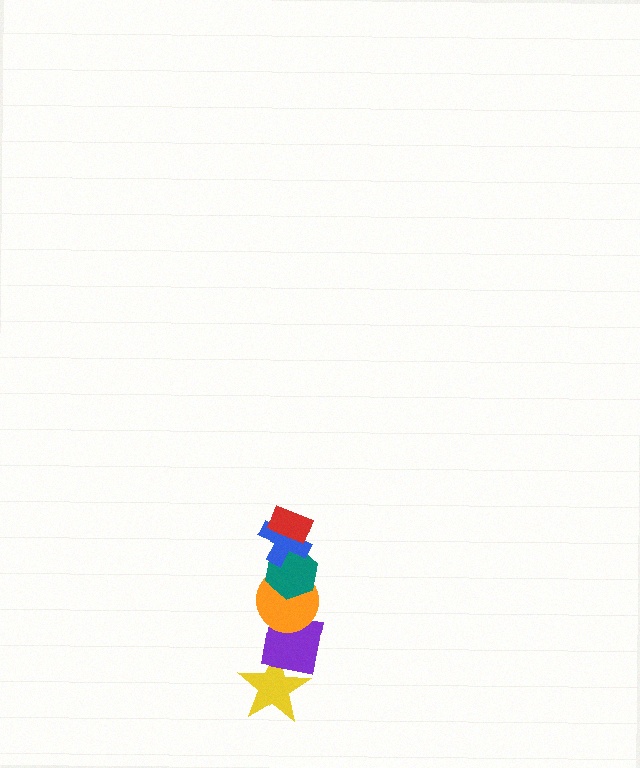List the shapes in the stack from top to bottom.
From top to bottom: the red rectangle, the blue cross, the teal hexagon, the orange circle, the purple square, the yellow star.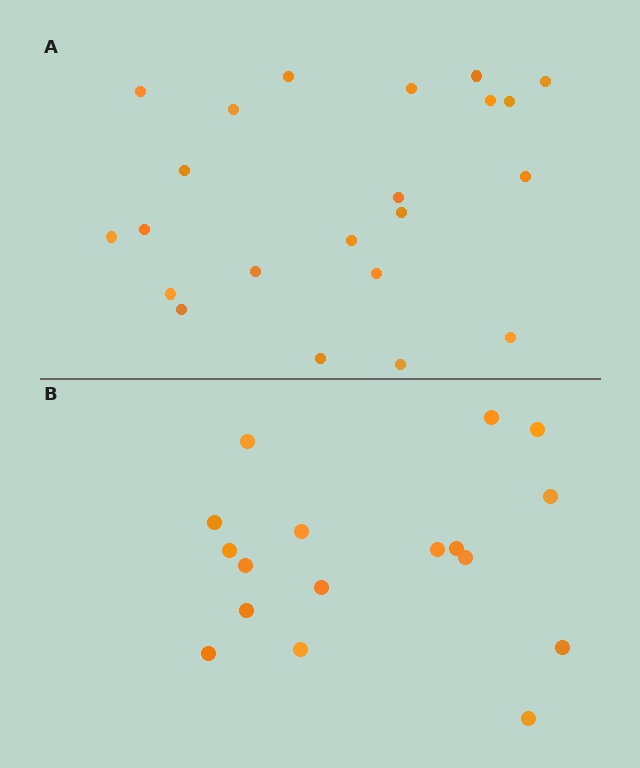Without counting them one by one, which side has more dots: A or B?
Region A (the top region) has more dots.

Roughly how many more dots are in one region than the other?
Region A has about 5 more dots than region B.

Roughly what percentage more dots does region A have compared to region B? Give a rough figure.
About 30% more.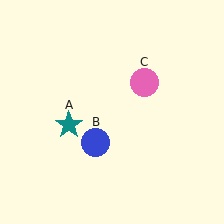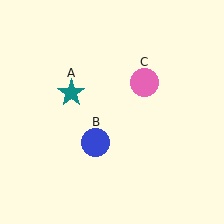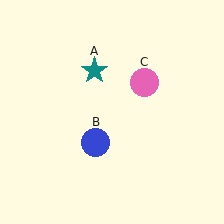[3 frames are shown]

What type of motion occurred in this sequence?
The teal star (object A) rotated clockwise around the center of the scene.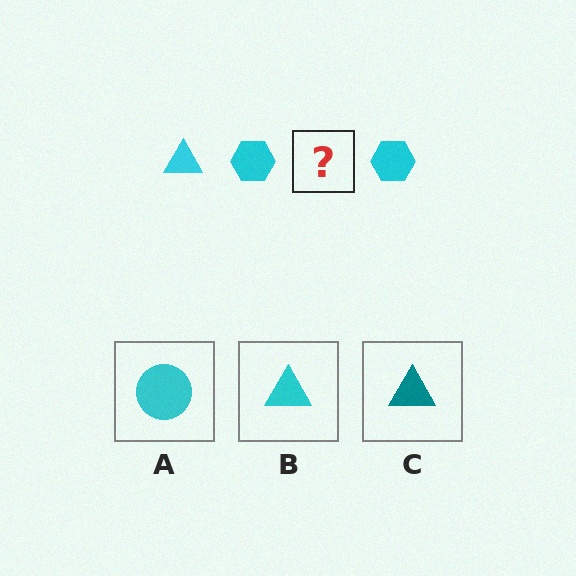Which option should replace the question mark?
Option B.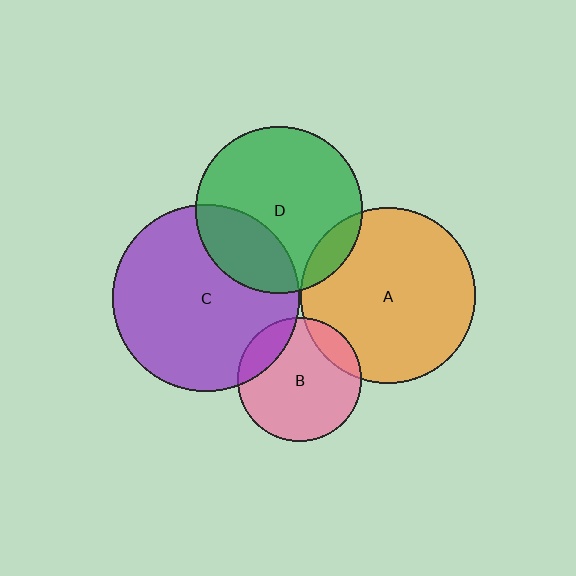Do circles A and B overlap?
Yes.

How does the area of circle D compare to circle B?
Approximately 1.8 times.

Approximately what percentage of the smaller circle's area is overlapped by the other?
Approximately 15%.